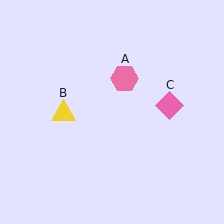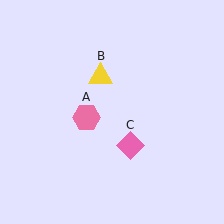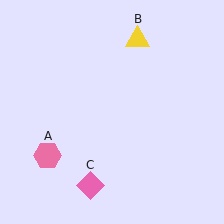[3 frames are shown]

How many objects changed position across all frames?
3 objects changed position: pink hexagon (object A), yellow triangle (object B), pink diamond (object C).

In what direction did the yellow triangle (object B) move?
The yellow triangle (object B) moved up and to the right.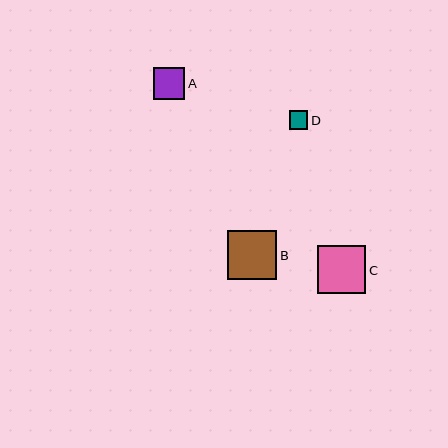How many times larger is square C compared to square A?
Square C is approximately 1.5 times the size of square A.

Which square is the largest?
Square B is the largest with a size of approximately 49 pixels.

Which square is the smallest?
Square D is the smallest with a size of approximately 18 pixels.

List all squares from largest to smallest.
From largest to smallest: B, C, A, D.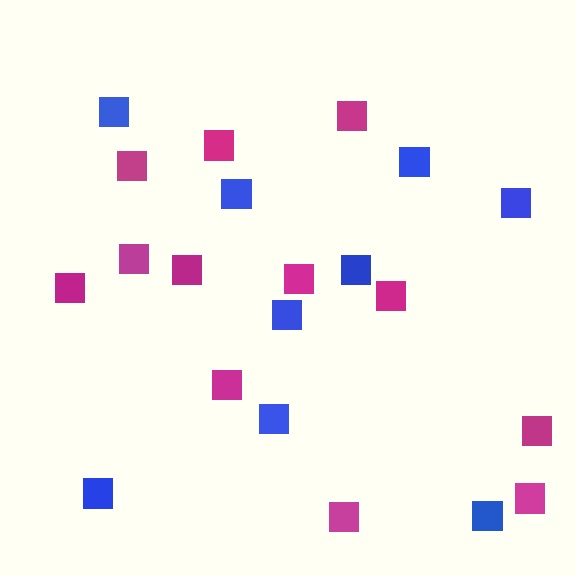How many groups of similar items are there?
There are 2 groups: one group of blue squares (9) and one group of magenta squares (12).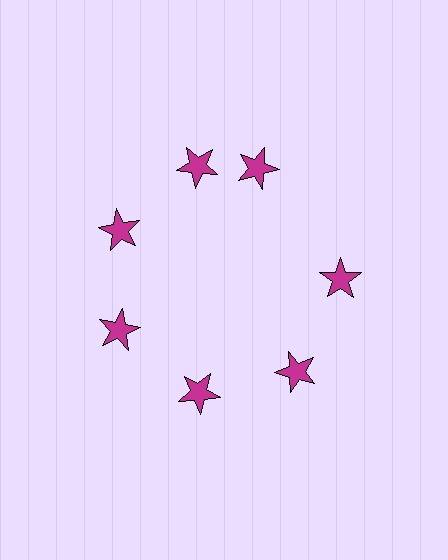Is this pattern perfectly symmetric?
No. The 7 magenta stars are arranged in a ring, but one element near the 1 o'clock position is rotated out of alignment along the ring, breaking the 7-fold rotational symmetry.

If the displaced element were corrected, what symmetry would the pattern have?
It would have 7-fold rotational symmetry — the pattern would map onto itself every 51 degrees.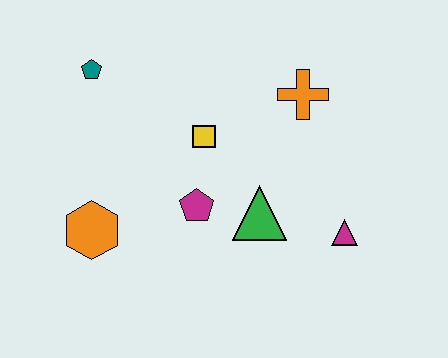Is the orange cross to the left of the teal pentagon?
No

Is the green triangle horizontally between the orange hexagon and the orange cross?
Yes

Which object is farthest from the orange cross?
The orange hexagon is farthest from the orange cross.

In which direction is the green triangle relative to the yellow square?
The green triangle is below the yellow square.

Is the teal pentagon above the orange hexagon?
Yes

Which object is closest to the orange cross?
The yellow square is closest to the orange cross.